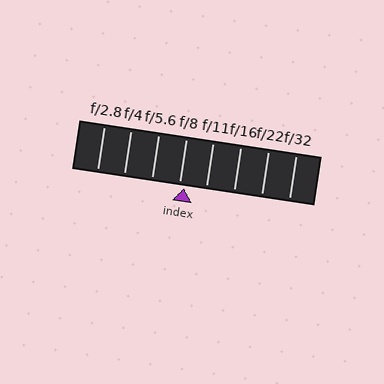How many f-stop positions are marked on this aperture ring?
There are 8 f-stop positions marked.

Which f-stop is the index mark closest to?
The index mark is closest to f/8.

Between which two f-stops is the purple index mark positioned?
The index mark is between f/8 and f/11.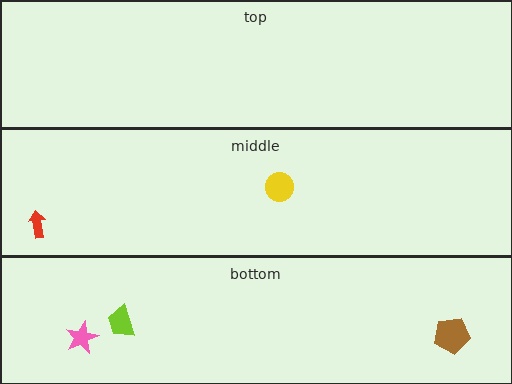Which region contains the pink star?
The bottom region.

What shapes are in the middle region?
The red arrow, the yellow circle.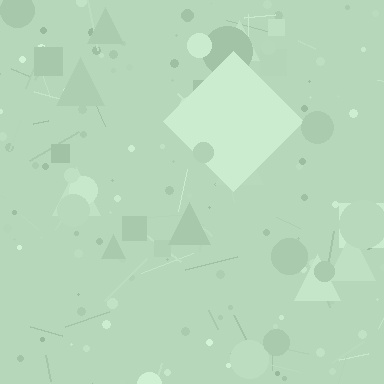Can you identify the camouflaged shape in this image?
The camouflaged shape is a diamond.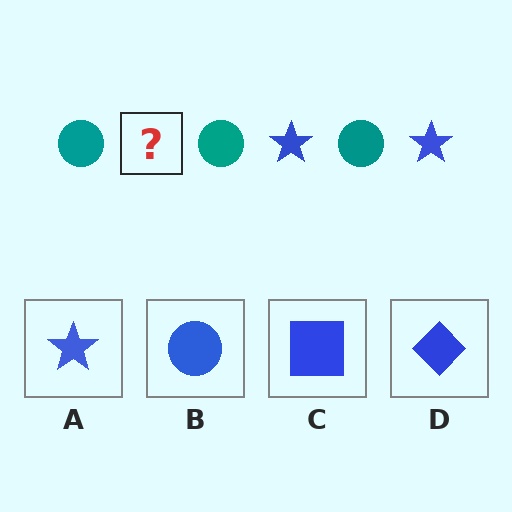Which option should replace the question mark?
Option A.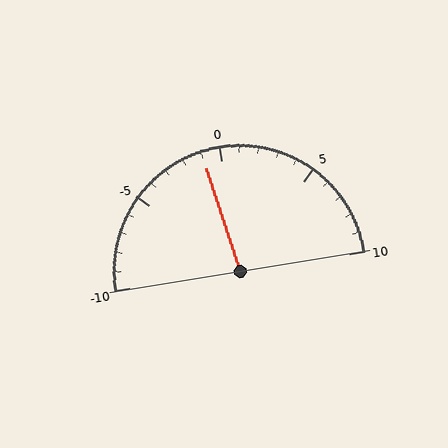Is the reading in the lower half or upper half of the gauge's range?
The reading is in the lower half of the range (-10 to 10).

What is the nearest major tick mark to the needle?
The nearest major tick mark is 0.